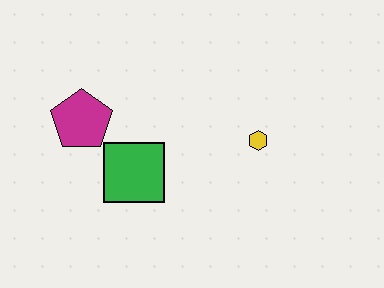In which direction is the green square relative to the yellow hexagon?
The green square is to the left of the yellow hexagon.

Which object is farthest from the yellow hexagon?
The magenta pentagon is farthest from the yellow hexagon.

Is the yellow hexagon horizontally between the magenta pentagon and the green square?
No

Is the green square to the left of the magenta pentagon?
No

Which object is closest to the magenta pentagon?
The green square is closest to the magenta pentagon.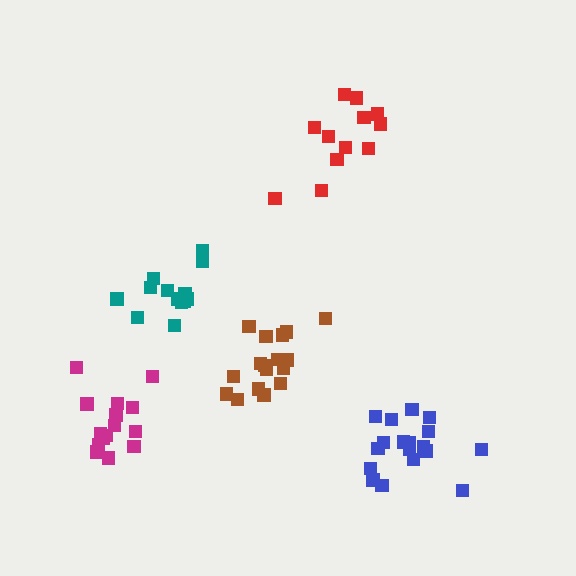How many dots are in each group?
Group 1: 17 dots, Group 2: 18 dots, Group 3: 13 dots, Group 4: 15 dots, Group 5: 12 dots (75 total).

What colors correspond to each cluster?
The clusters are colored: brown, blue, teal, magenta, red.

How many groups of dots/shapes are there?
There are 5 groups.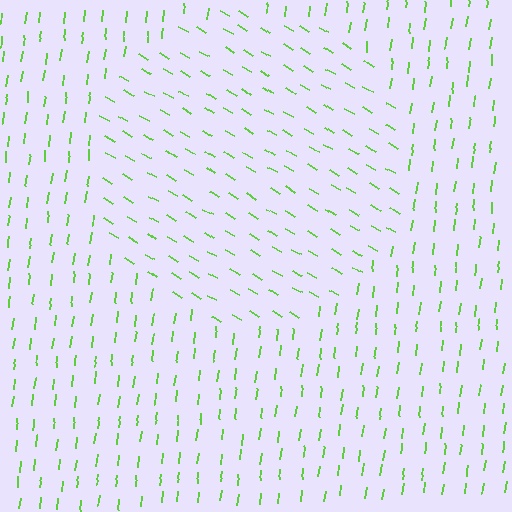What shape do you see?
I see a circle.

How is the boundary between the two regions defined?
The boundary is defined purely by a change in line orientation (approximately 66 degrees difference). All lines are the same color and thickness.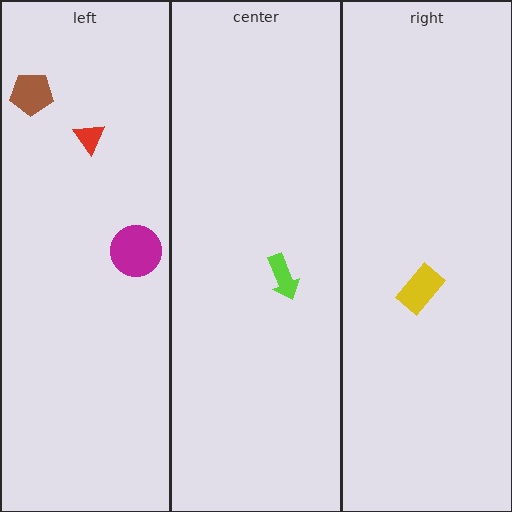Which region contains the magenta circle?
The left region.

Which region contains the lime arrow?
The center region.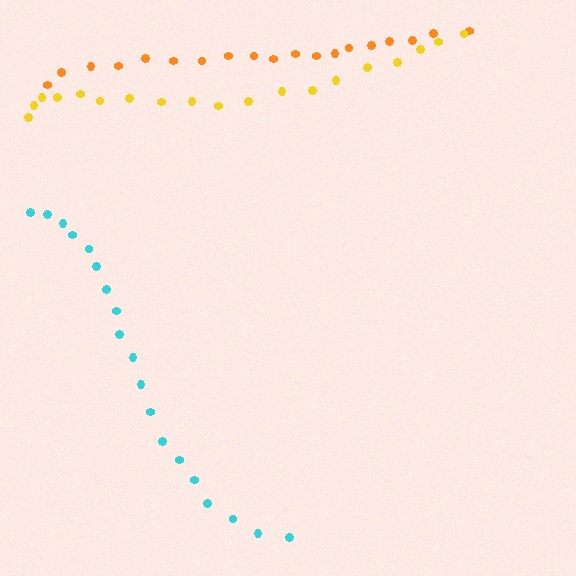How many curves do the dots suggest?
There are 3 distinct paths.